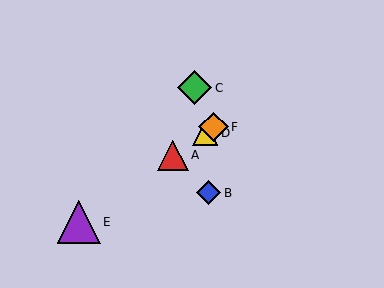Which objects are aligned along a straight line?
Objects A, D, E, F are aligned along a straight line.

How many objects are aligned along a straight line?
4 objects (A, D, E, F) are aligned along a straight line.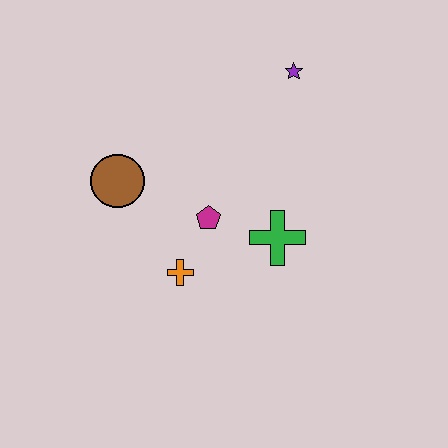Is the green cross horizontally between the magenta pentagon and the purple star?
Yes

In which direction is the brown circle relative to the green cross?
The brown circle is to the left of the green cross.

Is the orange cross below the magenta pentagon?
Yes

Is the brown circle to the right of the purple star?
No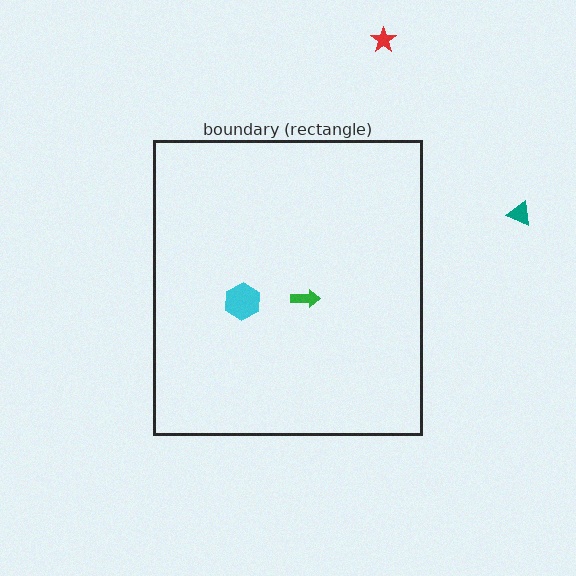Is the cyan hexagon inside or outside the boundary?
Inside.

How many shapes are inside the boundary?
2 inside, 2 outside.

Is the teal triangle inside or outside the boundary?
Outside.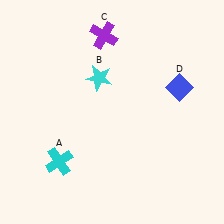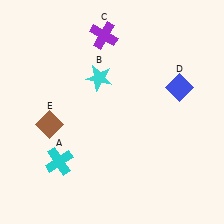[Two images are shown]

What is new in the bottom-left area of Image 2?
A brown diamond (E) was added in the bottom-left area of Image 2.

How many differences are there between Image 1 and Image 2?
There is 1 difference between the two images.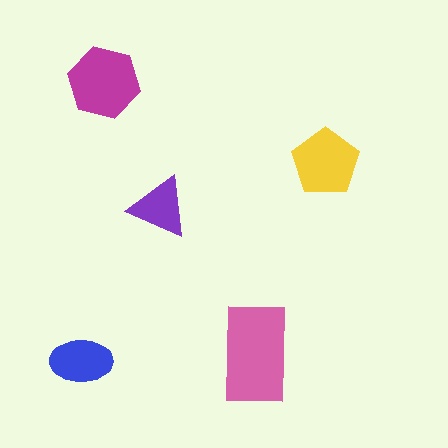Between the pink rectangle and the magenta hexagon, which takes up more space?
The pink rectangle.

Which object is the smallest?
The purple triangle.